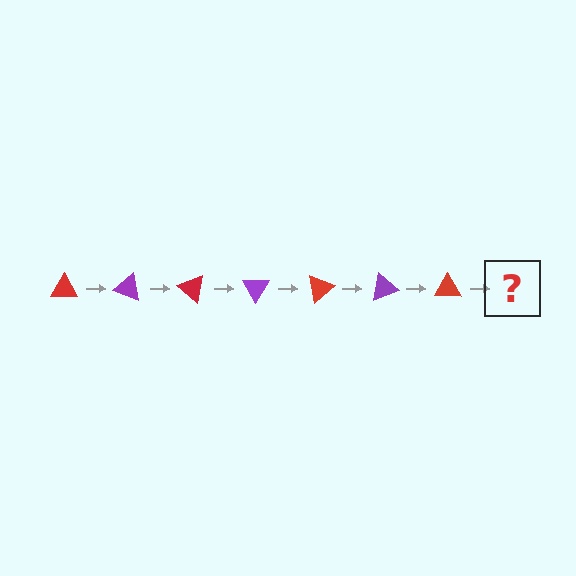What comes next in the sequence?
The next element should be a purple triangle, rotated 140 degrees from the start.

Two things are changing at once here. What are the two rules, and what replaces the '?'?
The two rules are that it rotates 20 degrees each step and the color cycles through red and purple. The '?' should be a purple triangle, rotated 140 degrees from the start.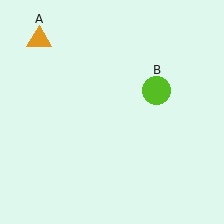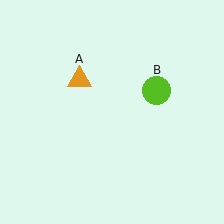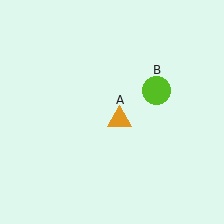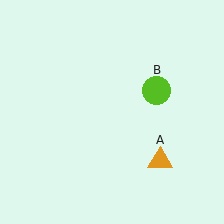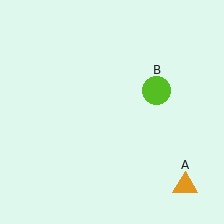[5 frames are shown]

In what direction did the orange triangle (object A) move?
The orange triangle (object A) moved down and to the right.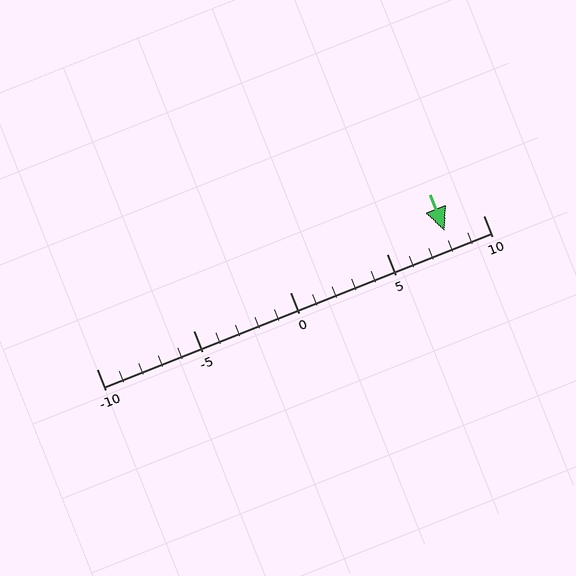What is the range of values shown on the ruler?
The ruler shows values from -10 to 10.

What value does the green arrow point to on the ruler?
The green arrow points to approximately 8.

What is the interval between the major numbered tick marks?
The major tick marks are spaced 5 units apart.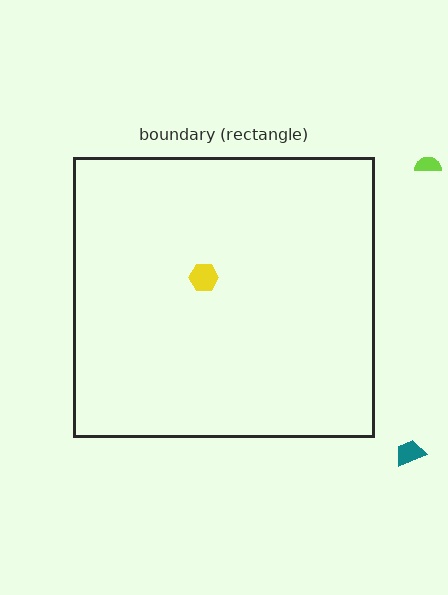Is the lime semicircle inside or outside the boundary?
Outside.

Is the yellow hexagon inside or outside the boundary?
Inside.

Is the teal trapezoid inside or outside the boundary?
Outside.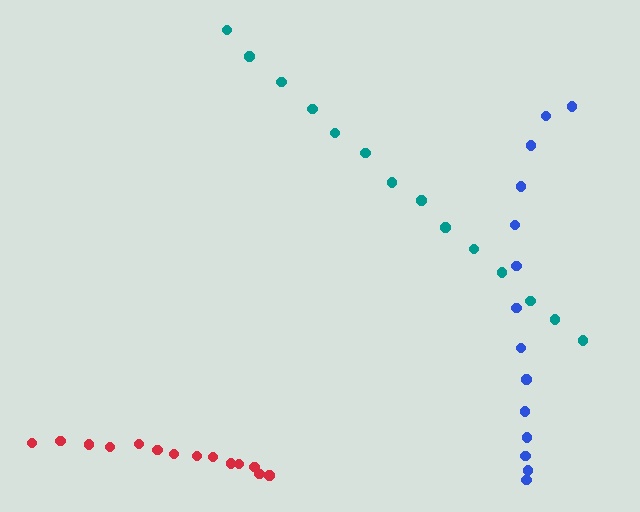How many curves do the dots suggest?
There are 3 distinct paths.